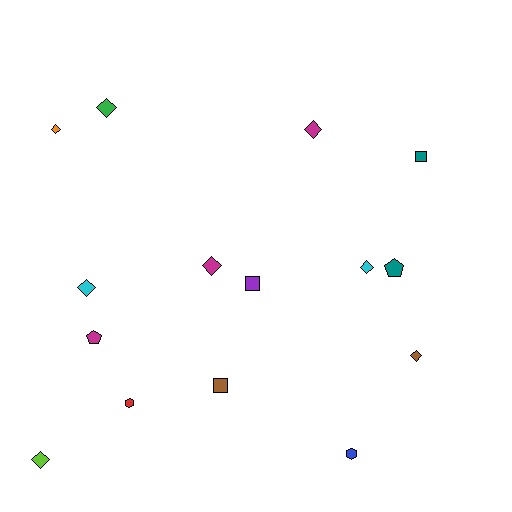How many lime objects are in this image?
There is 1 lime object.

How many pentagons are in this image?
There are 2 pentagons.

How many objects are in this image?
There are 15 objects.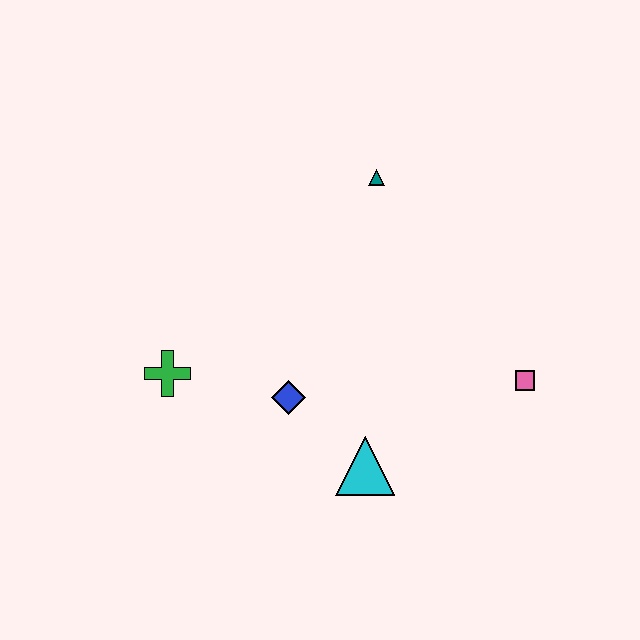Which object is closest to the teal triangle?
The blue diamond is closest to the teal triangle.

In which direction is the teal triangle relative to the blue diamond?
The teal triangle is above the blue diamond.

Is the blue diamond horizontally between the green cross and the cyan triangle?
Yes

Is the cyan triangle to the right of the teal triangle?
No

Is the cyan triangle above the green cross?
No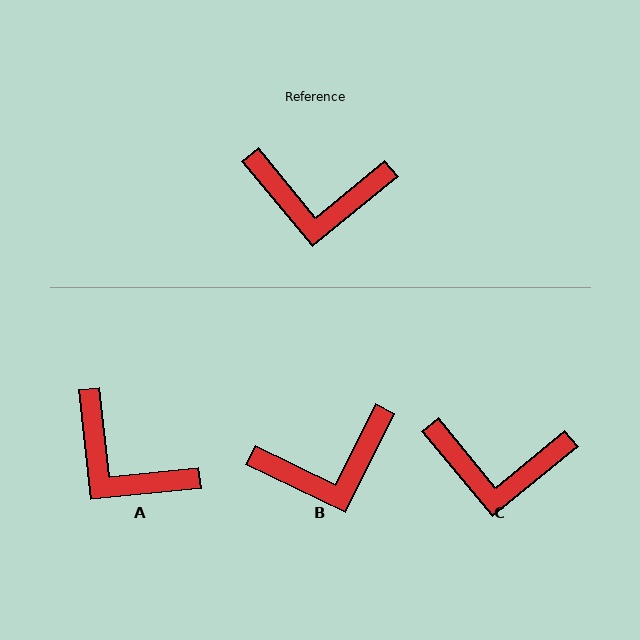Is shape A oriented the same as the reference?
No, it is off by about 33 degrees.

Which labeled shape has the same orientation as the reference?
C.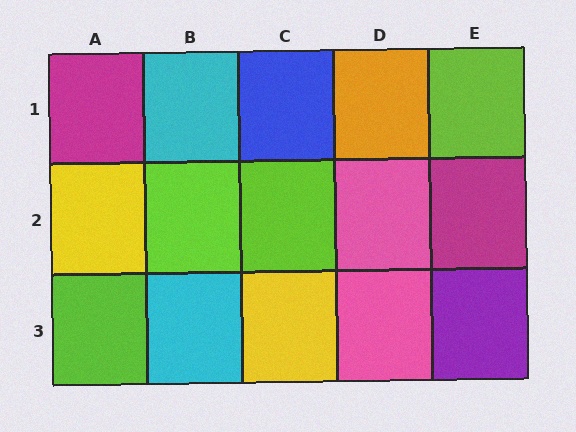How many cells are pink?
2 cells are pink.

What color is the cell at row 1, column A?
Magenta.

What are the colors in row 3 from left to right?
Lime, cyan, yellow, pink, purple.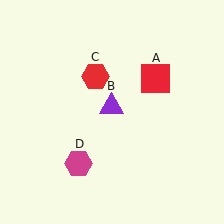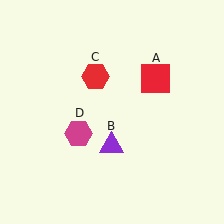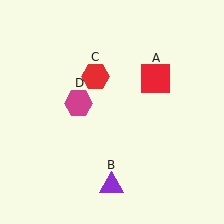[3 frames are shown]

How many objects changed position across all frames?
2 objects changed position: purple triangle (object B), magenta hexagon (object D).